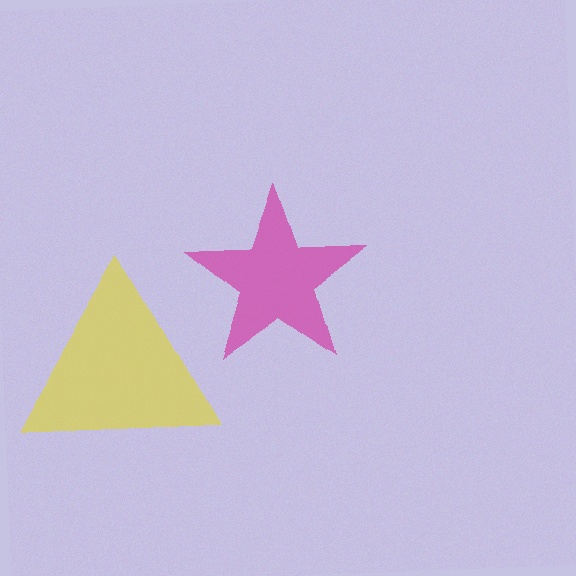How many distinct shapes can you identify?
There are 2 distinct shapes: a magenta star, a yellow triangle.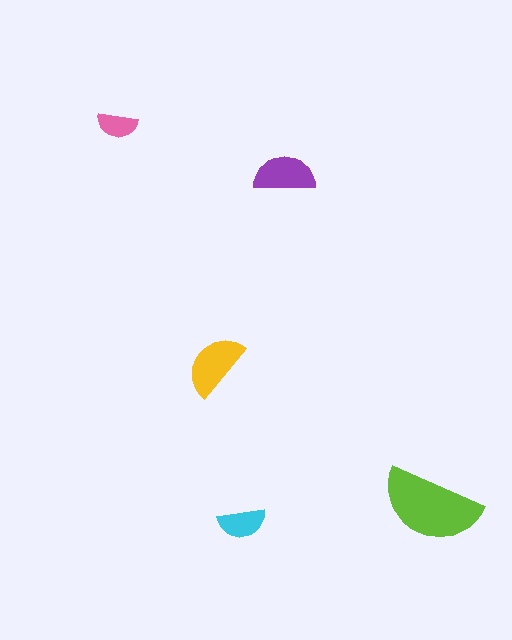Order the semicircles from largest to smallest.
the lime one, the yellow one, the purple one, the cyan one, the pink one.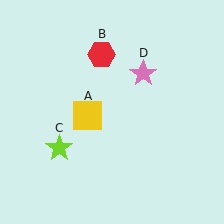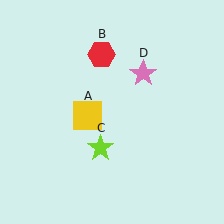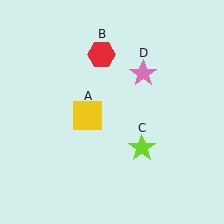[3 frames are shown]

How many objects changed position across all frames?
1 object changed position: lime star (object C).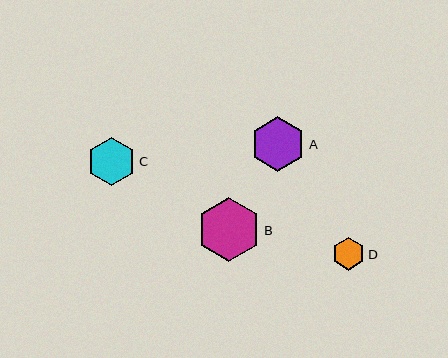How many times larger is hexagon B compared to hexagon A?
Hexagon B is approximately 1.2 times the size of hexagon A.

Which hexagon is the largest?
Hexagon B is the largest with a size of approximately 64 pixels.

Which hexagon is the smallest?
Hexagon D is the smallest with a size of approximately 32 pixels.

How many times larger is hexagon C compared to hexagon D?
Hexagon C is approximately 1.5 times the size of hexagon D.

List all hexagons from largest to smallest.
From largest to smallest: B, A, C, D.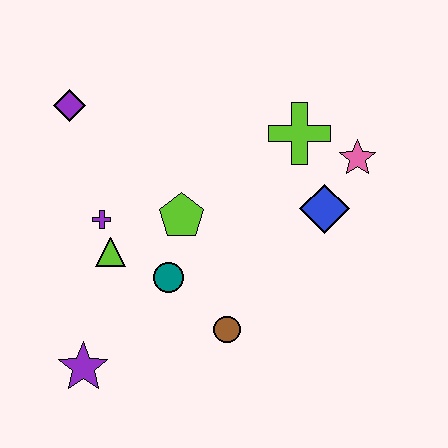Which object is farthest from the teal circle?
The pink star is farthest from the teal circle.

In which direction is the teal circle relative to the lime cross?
The teal circle is below the lime cross.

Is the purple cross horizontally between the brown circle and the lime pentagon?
No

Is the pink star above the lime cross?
No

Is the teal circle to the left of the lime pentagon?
Yes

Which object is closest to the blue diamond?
The pink star is closest to the blue diamond.